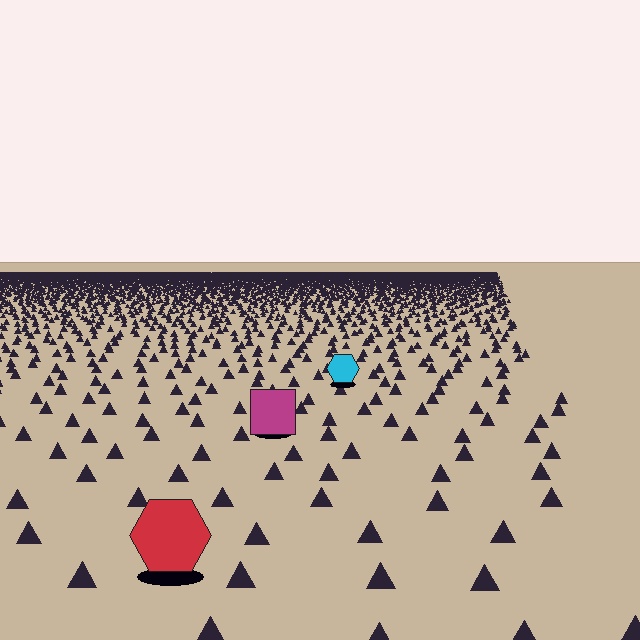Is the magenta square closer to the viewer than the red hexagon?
No. The red hexagon is closer — you can tell from the texture gradient: the ground texture is coarser near it.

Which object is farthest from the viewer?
The cyan hexagon is farthest from the viewer. It appears smaller and the ground texture around it is denser.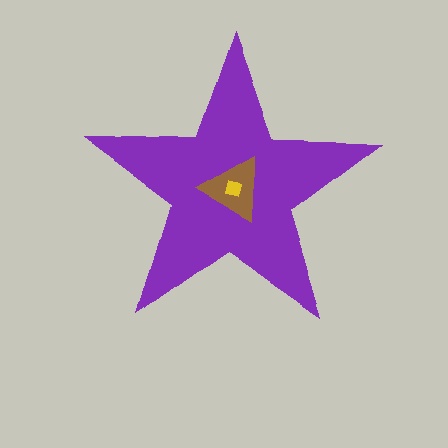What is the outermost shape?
The purple star.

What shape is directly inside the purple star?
The brown triangle.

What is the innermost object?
The yellow square.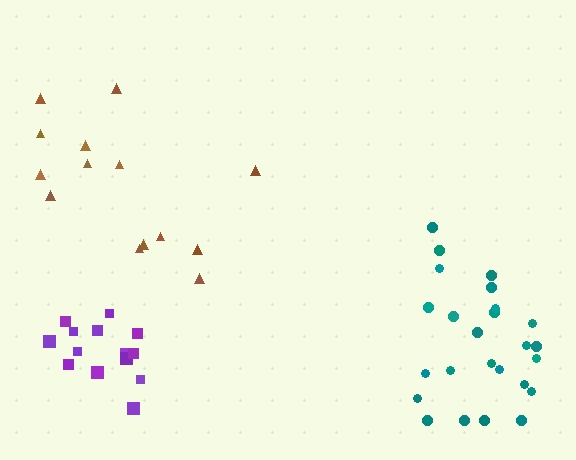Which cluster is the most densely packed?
Purple.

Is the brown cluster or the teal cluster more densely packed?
Teal.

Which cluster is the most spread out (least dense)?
Brown.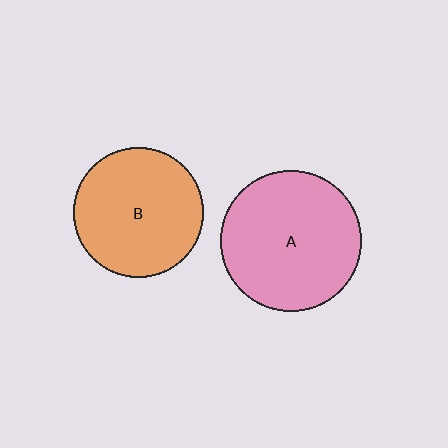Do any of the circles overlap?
No, none of the circles overlap.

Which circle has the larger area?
Circle A (pink).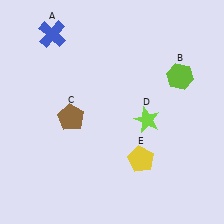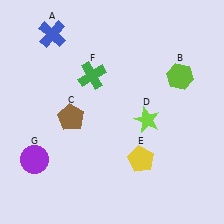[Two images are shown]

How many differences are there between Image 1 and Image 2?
There are 2 differences between the two images.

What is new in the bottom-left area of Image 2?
A purple circle (G) was added in the bottom-left area of Image 2.